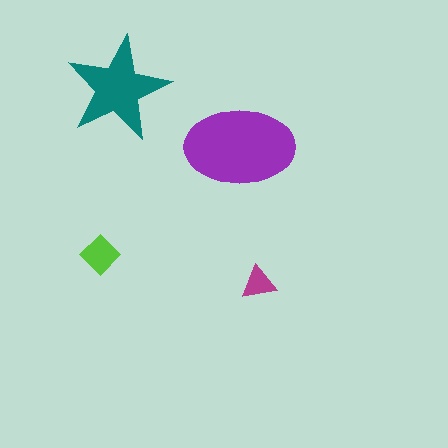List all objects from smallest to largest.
The magenta triangle, the lime diamond, the teal star, the purple ellipse.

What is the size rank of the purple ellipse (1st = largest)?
1st.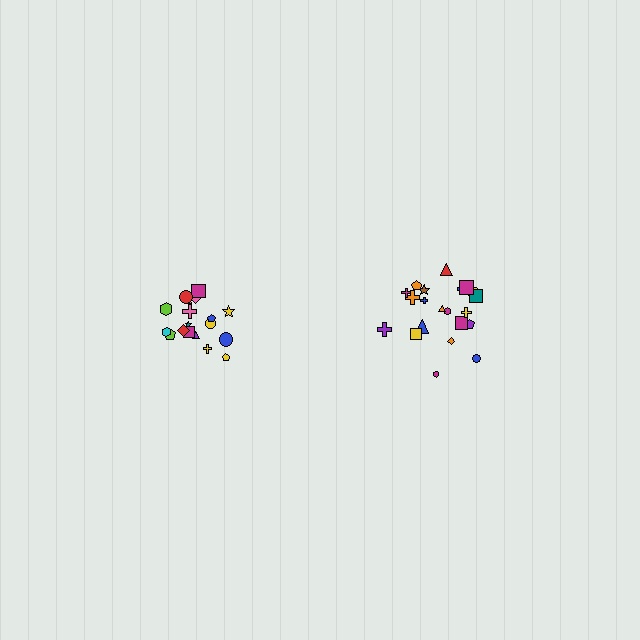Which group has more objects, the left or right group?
The right group.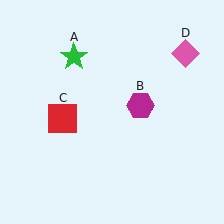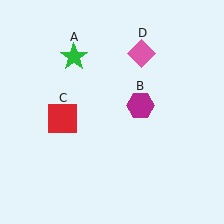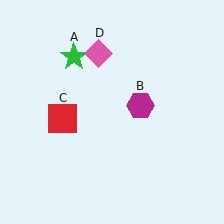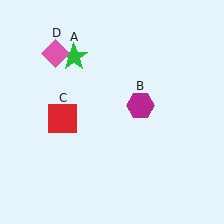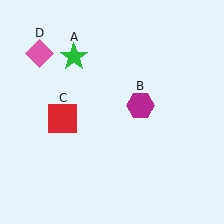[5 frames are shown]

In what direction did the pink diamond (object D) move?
The pink diamond (object D) moved left.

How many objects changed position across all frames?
1 object changed position: pink diamond (object D).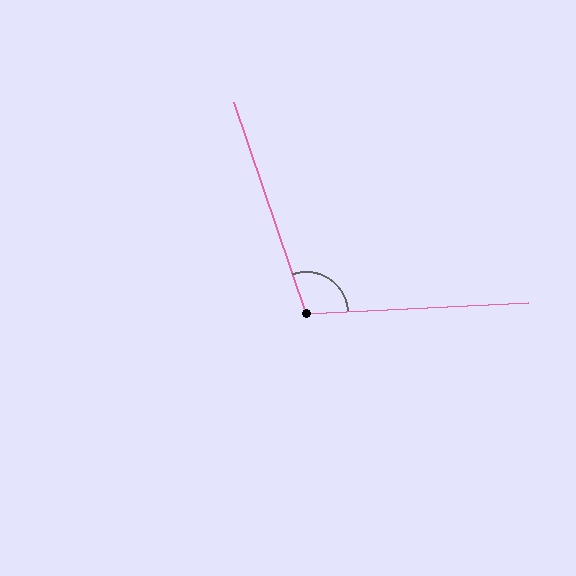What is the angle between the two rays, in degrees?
Approximately 106 degrees.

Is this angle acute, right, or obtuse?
It is obtuse.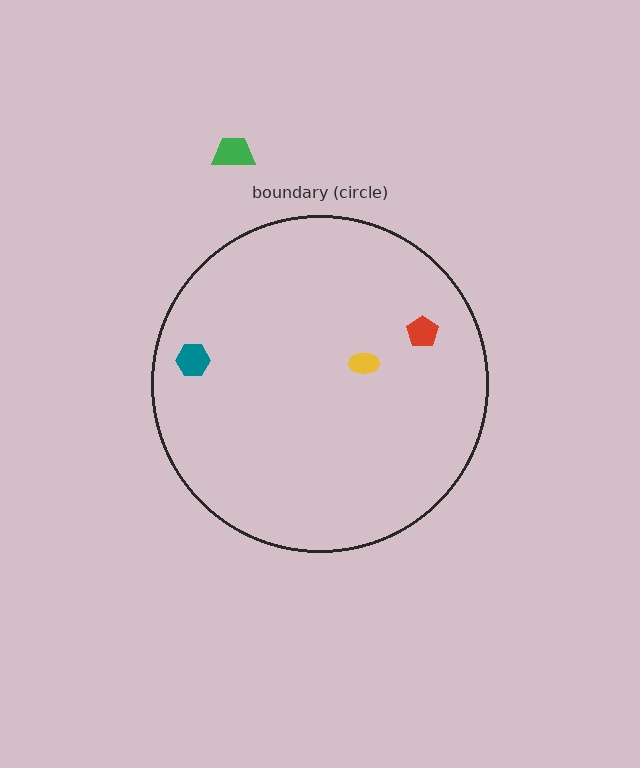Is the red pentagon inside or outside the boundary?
Inside.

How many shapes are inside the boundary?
3 inside, 1 outside.